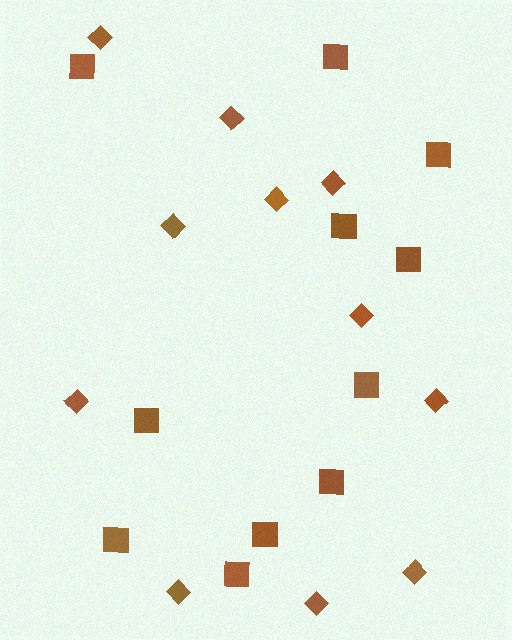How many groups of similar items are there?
There are 2 groups: one group of diamonds (11) and one group of squares (11).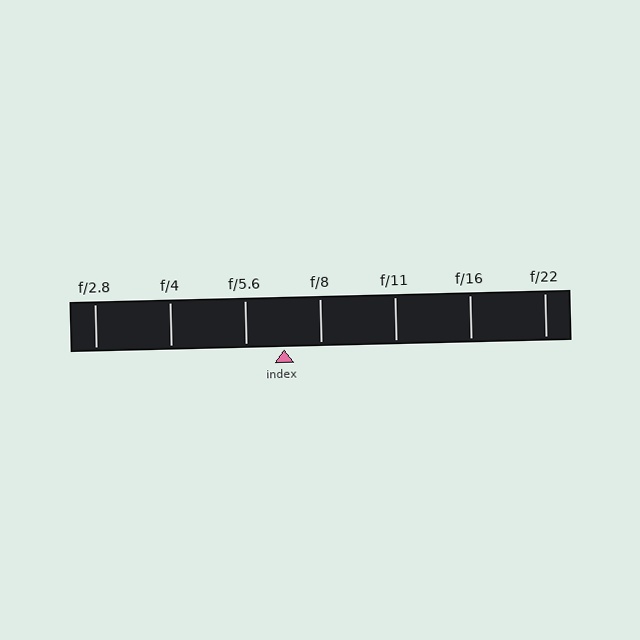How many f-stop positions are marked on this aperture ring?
There are 7 f-stop positions marked.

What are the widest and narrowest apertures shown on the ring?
The widest aperture shown is f/2.8 and the narrowest is f/22.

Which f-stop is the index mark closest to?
The index mark is closest to f/8.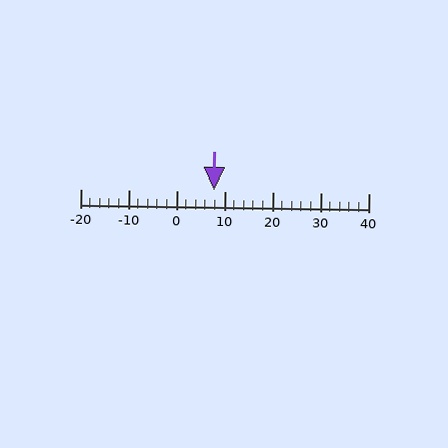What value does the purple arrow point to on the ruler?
The purple arrow points to approximately 8.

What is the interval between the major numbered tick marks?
The major tick marks are spaced 10 units apart.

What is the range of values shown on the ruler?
The ruler shows values from -20 to 40.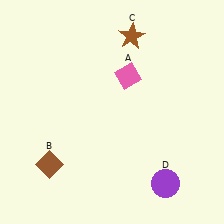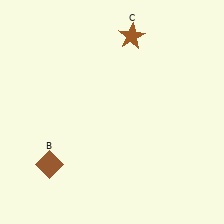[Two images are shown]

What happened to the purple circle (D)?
The purple circle (D) was removed in Image 2. It was in the bottom-right area of Image 1.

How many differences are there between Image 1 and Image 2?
There are 2 differences between the two images.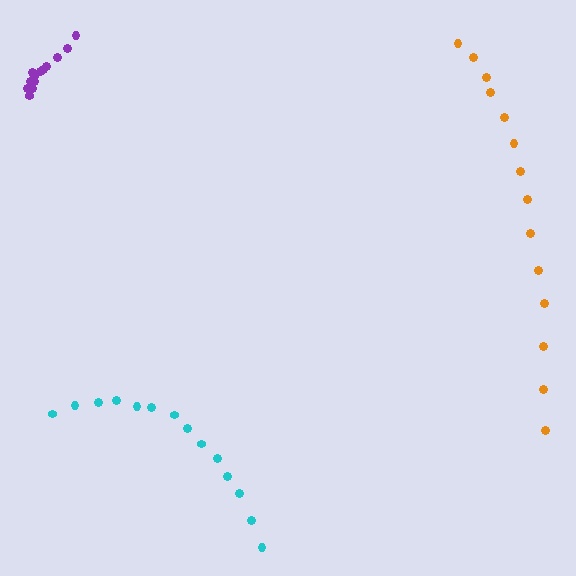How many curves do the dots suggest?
There are 3 distinct paths.